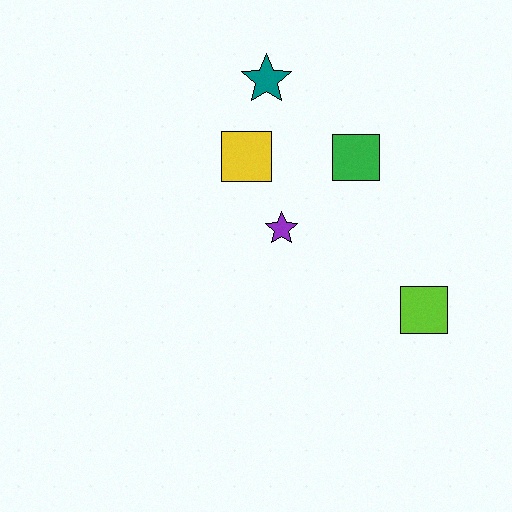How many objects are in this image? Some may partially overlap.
There are 5 objects.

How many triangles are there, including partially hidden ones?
There are no triangles.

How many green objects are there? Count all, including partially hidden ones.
There is 1 green object.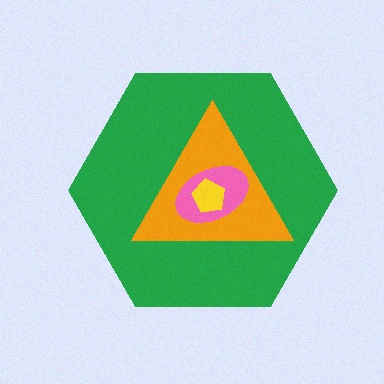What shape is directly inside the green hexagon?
The orange triangle.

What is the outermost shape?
The green hexagon.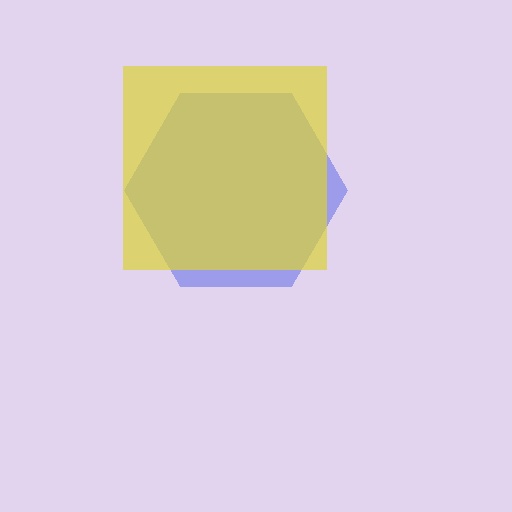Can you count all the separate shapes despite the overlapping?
Yes, there are 2 separate shapes.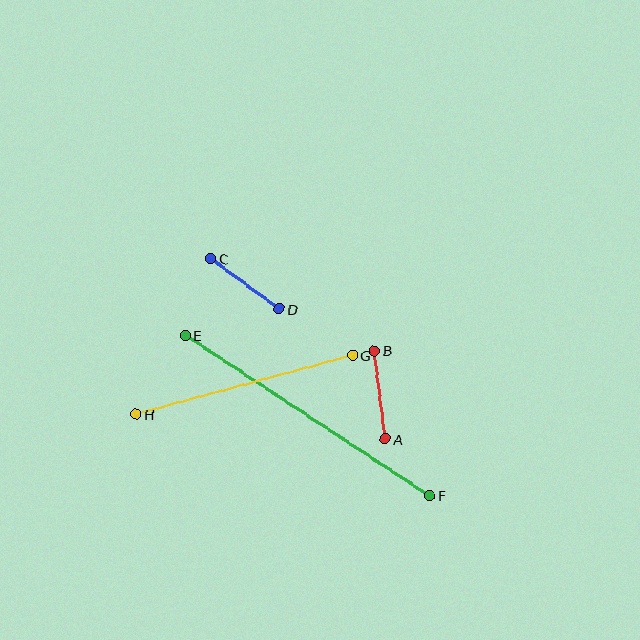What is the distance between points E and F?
The distance is approximately 292 pixels.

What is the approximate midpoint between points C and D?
The midpoint is at approximately (245, 284) pixels.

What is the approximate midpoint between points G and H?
The midpoint is at approximately (244, 385) pixels.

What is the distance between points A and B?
The distance is approximately 89 pixels.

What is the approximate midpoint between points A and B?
The midpoint is at approximately (380, 395) pixels.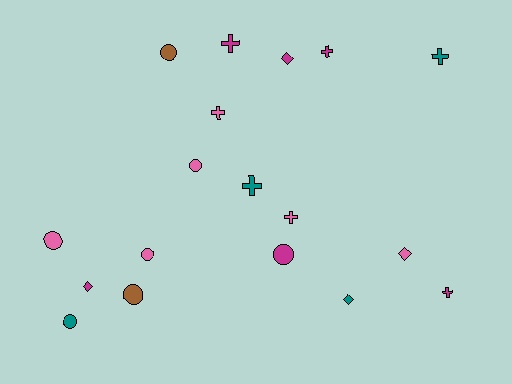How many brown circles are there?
There are 2 brown circles.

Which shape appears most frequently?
Circle, with 7 objects.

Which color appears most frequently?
Pink, with 6 objects.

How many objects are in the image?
There are 18 objects.